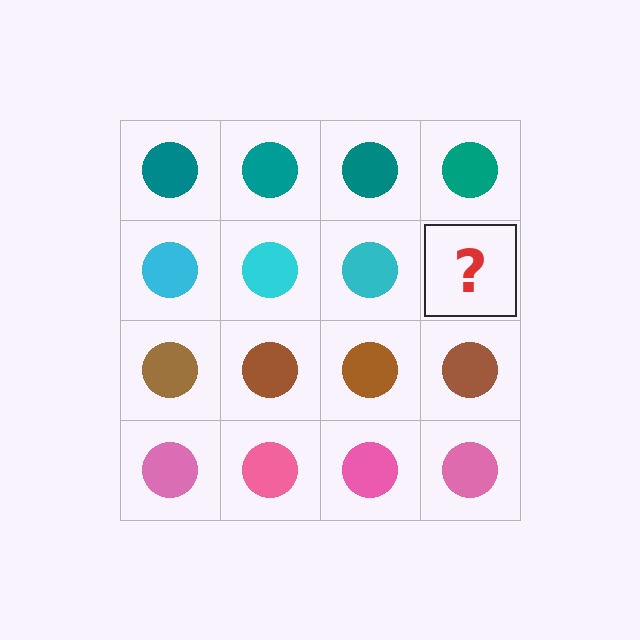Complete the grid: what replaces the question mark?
The question mark should be replaced with a cyan circle.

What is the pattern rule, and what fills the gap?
The rule is that each row has a consistent color. The gap should be filled with a cyan circle.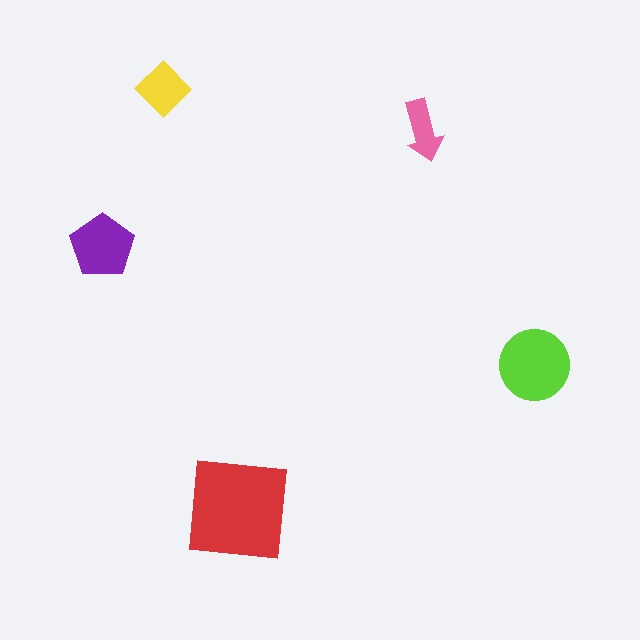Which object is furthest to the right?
The lime circle is rightmost.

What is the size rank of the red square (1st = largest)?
1st.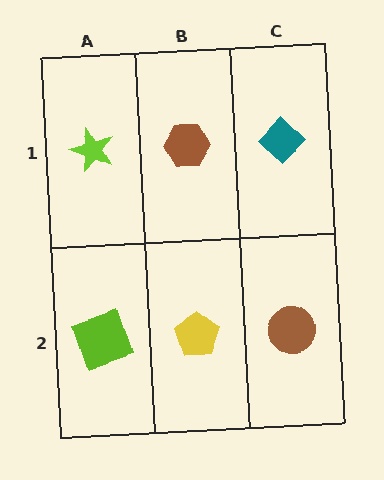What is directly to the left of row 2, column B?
A lime square.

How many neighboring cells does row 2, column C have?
2.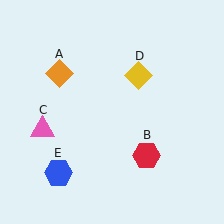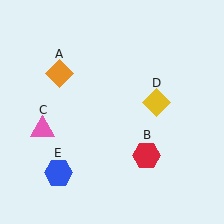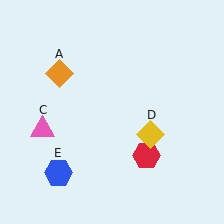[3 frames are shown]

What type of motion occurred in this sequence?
The yellow diamond (object D) rotated clockwise around the center of the scene.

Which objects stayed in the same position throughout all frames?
Orange diamond (object A) and red hexagon (object B) and pink triangle (object C) and blue hexagon (object E) remained stationary.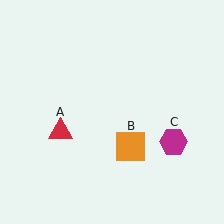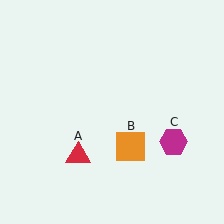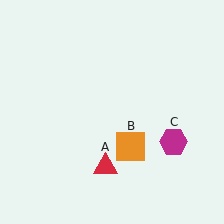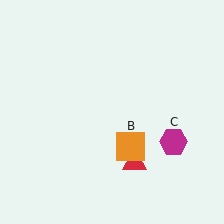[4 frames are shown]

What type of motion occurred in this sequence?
The red triangle (object A) rotated counterclockwise around the center of the scene.